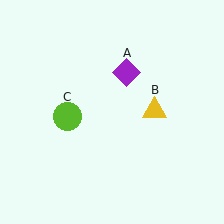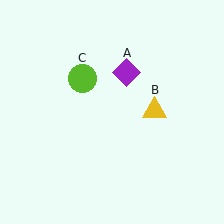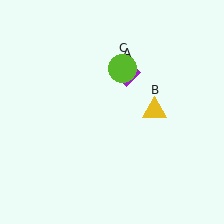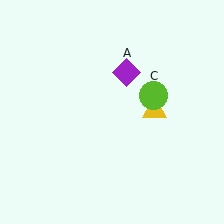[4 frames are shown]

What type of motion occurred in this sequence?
The lime circle (object C) rotated clockwise around the center of the scene.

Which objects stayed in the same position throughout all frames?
Purple diamond (object A) and yellow triangle (object B) remained stationary.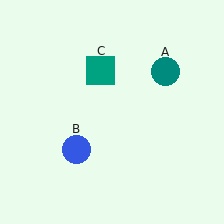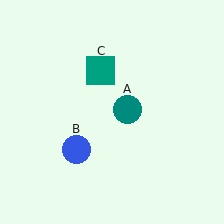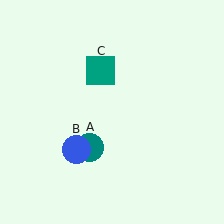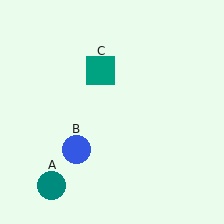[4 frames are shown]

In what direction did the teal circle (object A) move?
The teal circle (object A) moved down and to the left.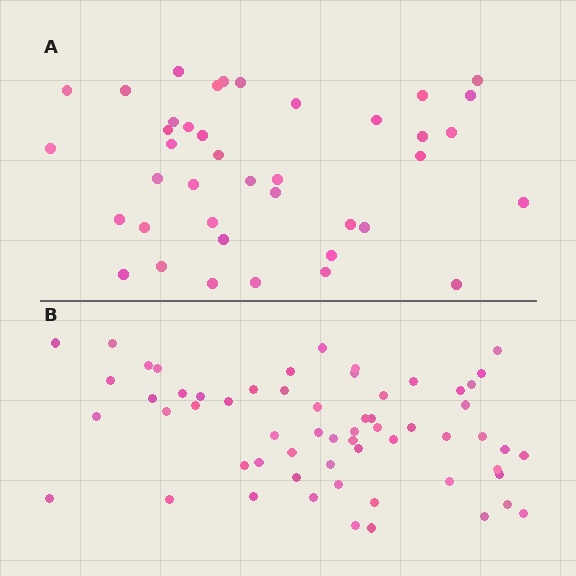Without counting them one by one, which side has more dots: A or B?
Region B (the bottom region) has more dots.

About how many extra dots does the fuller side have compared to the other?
Region B has approximately 20 more dots than region A.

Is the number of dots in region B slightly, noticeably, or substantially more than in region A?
Region B has substantially more. The ratio is roughly 1.5 to 1.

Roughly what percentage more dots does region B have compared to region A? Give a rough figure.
About 50% more.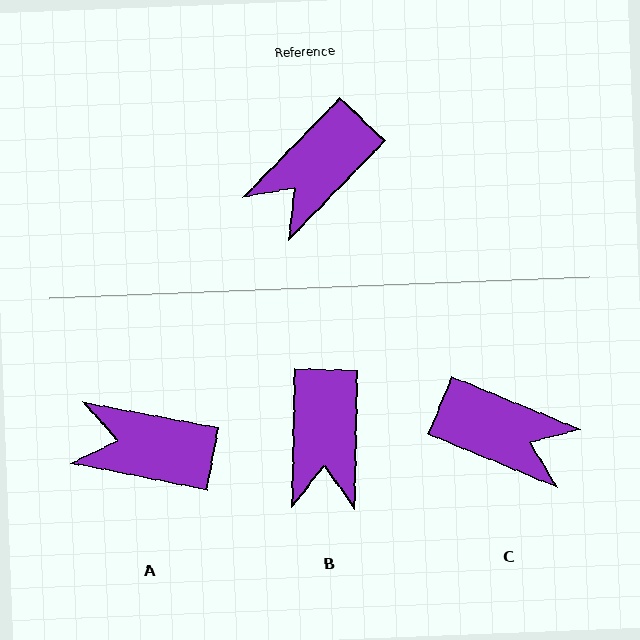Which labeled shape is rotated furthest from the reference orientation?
C, about 112 degrees away.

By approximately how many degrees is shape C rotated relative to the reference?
Approximately 112 degrees counter-clockwise.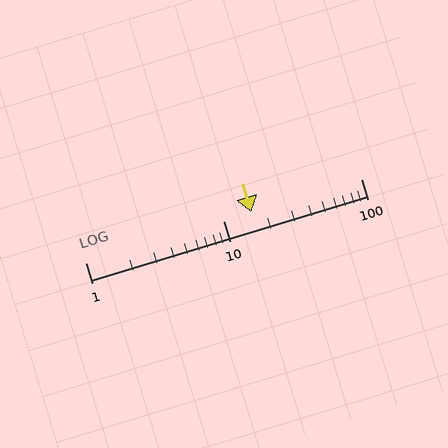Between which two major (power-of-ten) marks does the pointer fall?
The pointer is between 10 and 100.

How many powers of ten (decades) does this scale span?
The scale spans 2 decades, from 1 to 100.